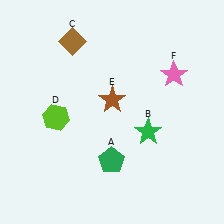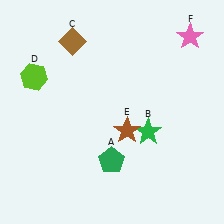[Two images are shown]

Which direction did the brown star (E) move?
The brown star (E) moved down.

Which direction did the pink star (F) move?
The pink star (F) moved up.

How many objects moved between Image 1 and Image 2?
3 objects moved between the two images.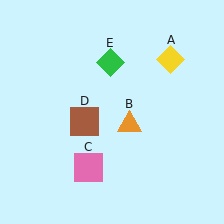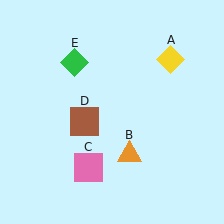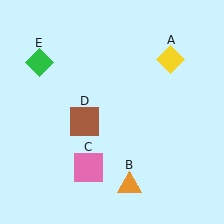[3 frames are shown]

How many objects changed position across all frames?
2 objects changed position: orange triangle (object B), green diamond (object E).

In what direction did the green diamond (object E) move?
The green diamond (object E) moved left.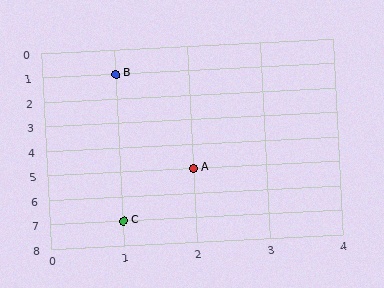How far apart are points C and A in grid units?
Points C and A are 1 column and 2 rows apart (about 2.2 grid units diagonally).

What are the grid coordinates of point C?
Point C is at grid coordinates (1, 7).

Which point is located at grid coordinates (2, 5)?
Point A is at (2, 5).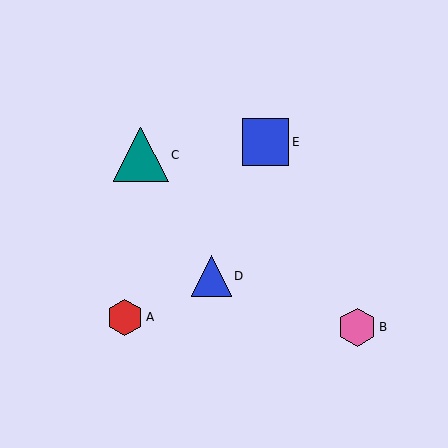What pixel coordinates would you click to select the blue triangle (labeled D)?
Click at (211, 276) to select the blue triangle D.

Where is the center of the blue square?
The center of the blue square is at (265, 142).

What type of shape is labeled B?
Shape B is a pink hexagon.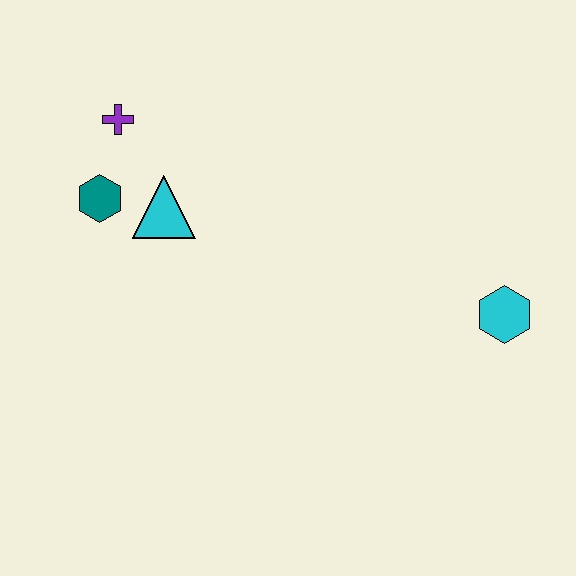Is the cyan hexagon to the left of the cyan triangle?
No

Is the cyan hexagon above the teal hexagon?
No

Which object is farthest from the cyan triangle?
The cyan hexagon is farthest from the cyan triangle.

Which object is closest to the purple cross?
The teal hexagon is closest to the purple cross.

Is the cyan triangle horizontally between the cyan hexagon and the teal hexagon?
Yes